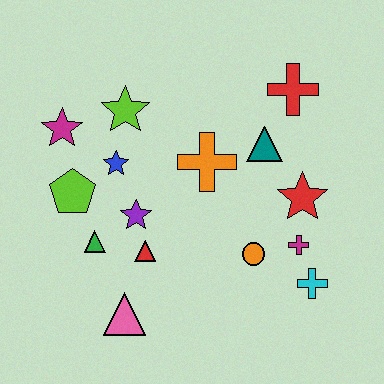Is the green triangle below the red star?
Yes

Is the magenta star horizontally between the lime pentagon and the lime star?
No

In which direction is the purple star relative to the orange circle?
The purple star is to the left of the orange circle.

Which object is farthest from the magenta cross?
The magenta star is farthest from the magenta cross.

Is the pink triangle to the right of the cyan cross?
No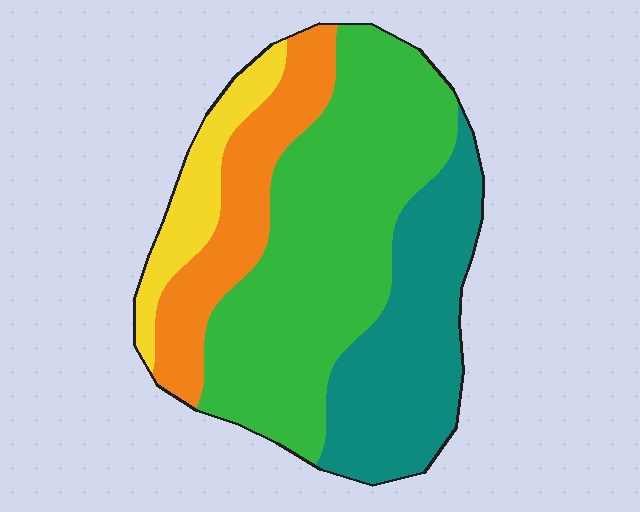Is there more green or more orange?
Green.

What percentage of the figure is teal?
Teal covers 26% of the figure.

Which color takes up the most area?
Green, at roughly 45%.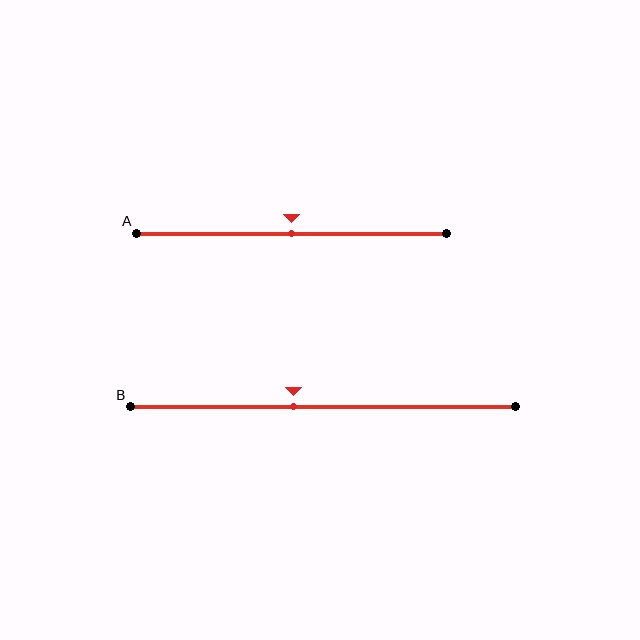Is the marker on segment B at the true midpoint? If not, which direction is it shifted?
No, the marker on segment B is shifted to the left by about 8% of the segment length.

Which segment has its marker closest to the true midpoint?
Segment A has its marker closest to the true midpoint.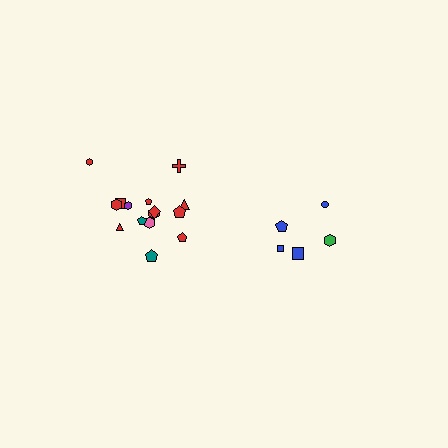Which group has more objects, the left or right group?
The left group.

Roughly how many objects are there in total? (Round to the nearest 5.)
Roughly 20 objects in total.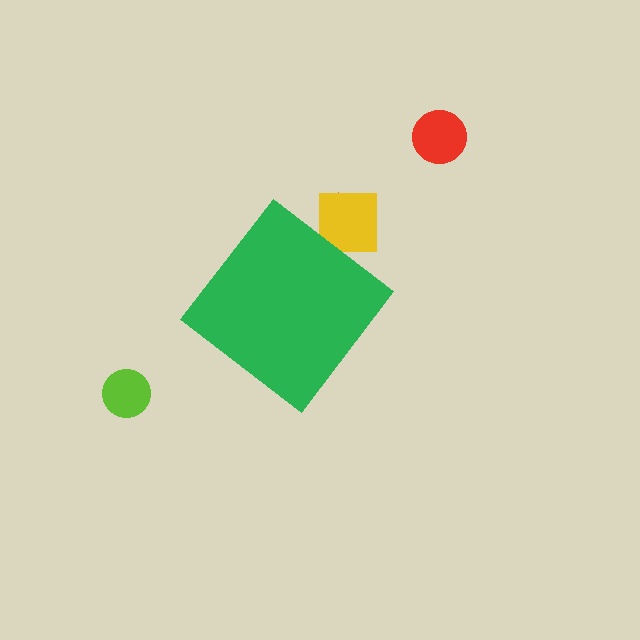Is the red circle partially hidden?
No, the red circle is fully visible.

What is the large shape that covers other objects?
A green diamond.